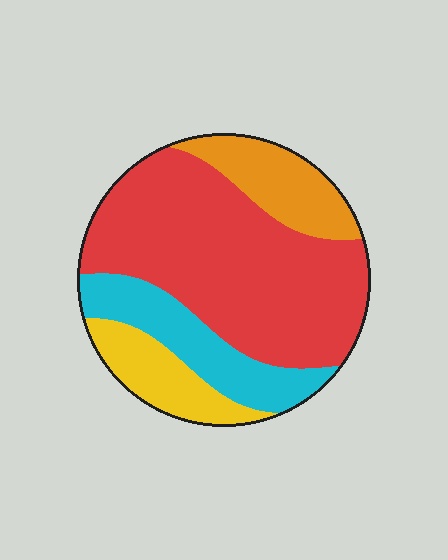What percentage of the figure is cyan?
Cyan takes up about one sixth (1/6) of the figure.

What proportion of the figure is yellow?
Yellow takes up about one eighth (1/8) of the figure.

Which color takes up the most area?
Red, at roughly 55%.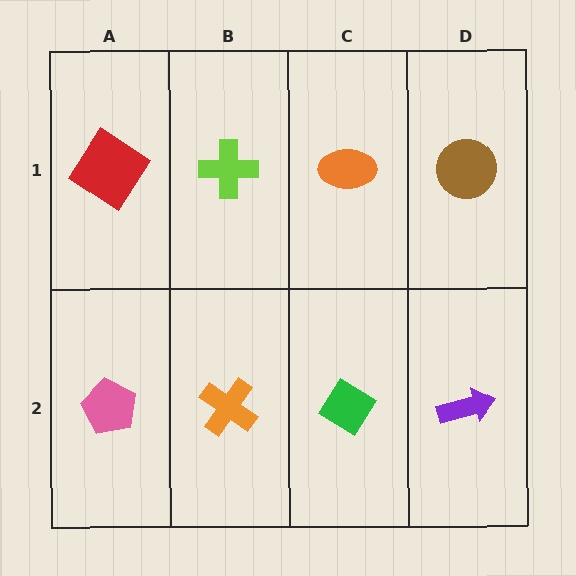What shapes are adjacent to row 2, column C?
An orange ellipse (row 1, column C), an orange cross (row 2, column B), a purple arrow (row 2, column D).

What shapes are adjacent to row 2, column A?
A red diamond (row 1, column A), an orange cross (row 2, column B).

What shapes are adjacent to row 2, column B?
A lime cross (row 1, column B), a pink pentagon (row 2, column A), a green diamond (row 2, column C).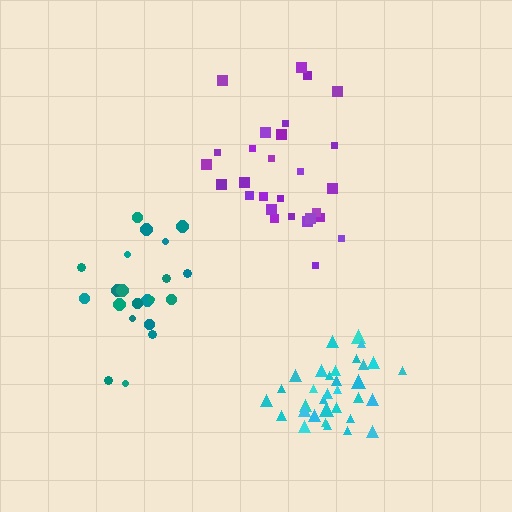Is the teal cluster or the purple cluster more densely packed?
Teal.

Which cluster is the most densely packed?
Cyan.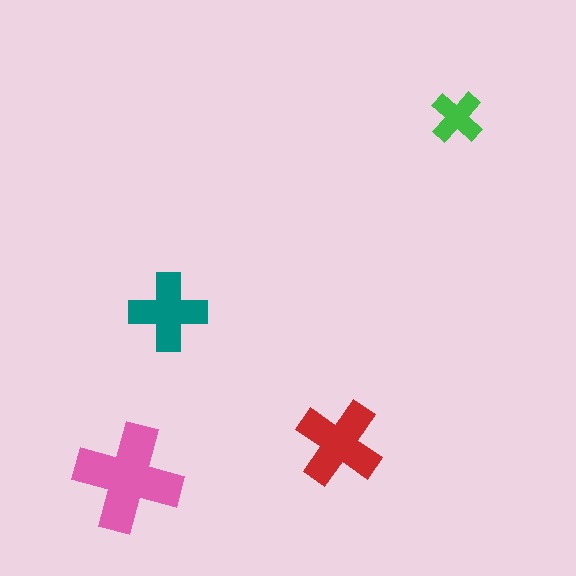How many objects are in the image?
There are 4 objects in the image.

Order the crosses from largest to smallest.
the pink one, the red one, the teal one, the green one.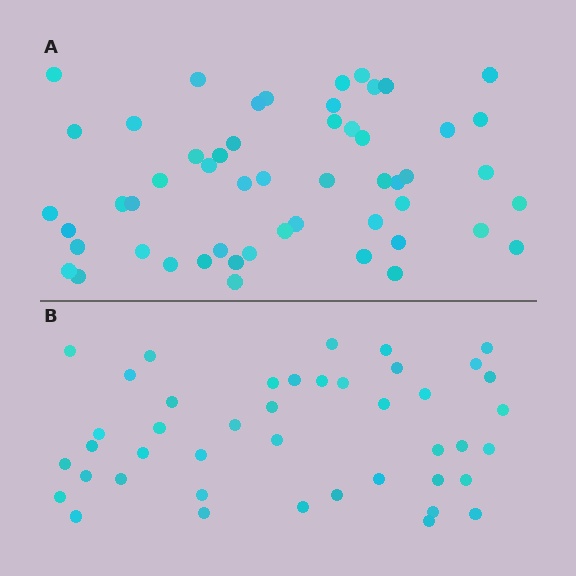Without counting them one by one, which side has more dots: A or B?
Region A (the top region) has more dots.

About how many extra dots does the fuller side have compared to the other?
Region A has roughly 10 or so more dots than region B.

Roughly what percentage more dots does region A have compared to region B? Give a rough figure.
About 25% more.